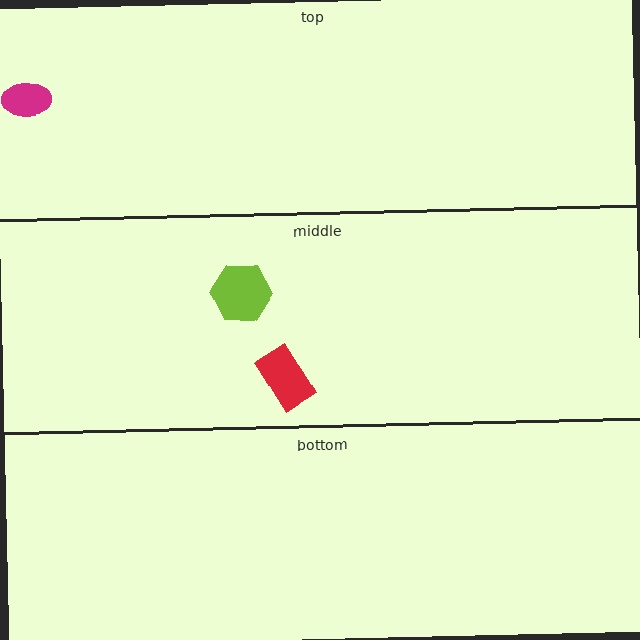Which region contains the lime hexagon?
The middle region.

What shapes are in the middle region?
The red rectangle, the lime hexagon.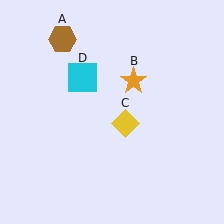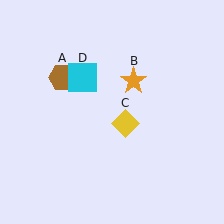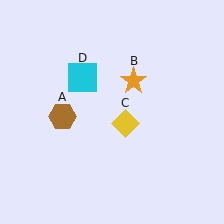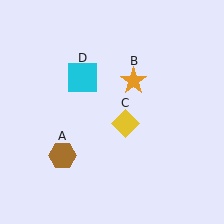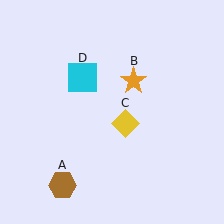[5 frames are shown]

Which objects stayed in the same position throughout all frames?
Orange star (object B) and yellow diamond (object C) and cyan square (object D) remained stationary.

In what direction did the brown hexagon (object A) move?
The brown hexagon (object A) moved down.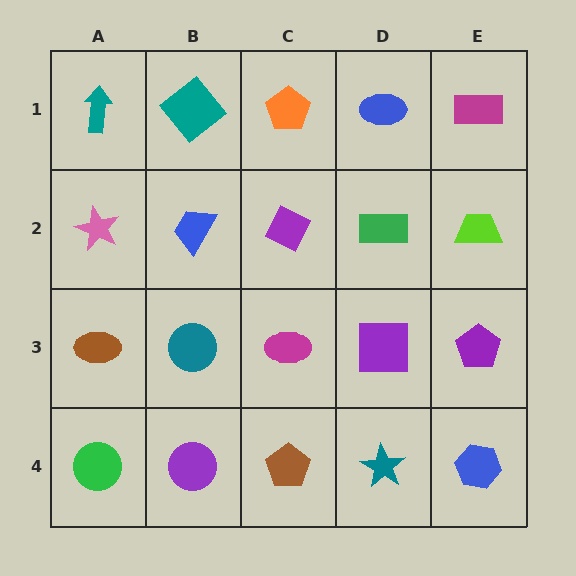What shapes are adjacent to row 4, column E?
A purple pentagon (row 3, column E), a teal star (row 4, column D).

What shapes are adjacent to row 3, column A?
A pink star (row 2, column A), a green circle (row 4, column A), a teal circle (row 3, column B).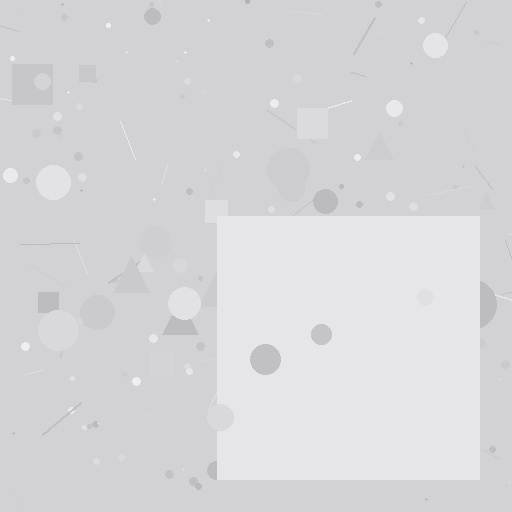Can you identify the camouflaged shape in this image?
The camouflaged shape is a square.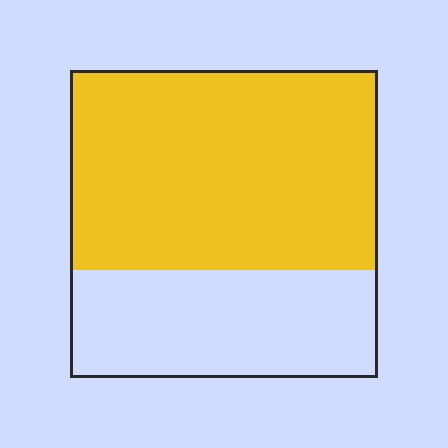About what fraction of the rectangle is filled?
About two thirds (2/3).